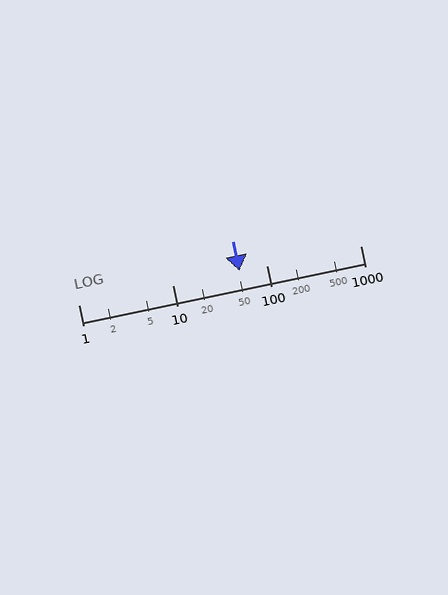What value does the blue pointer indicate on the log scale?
The pointer indicates approximately 52.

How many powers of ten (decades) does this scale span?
The scale spans 3 decades, from 1 to 1000.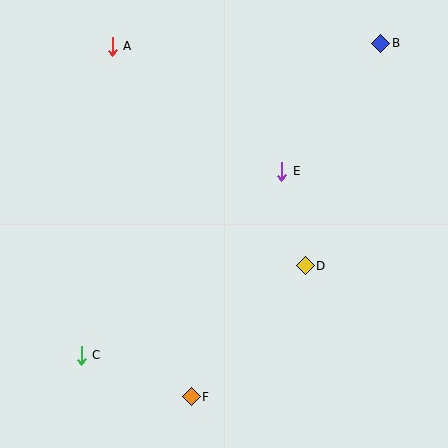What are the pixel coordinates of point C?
Point C is at (81, 356).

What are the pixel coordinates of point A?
Point A is at (112, 46).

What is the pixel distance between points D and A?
The distance between D and A is 292 pixels.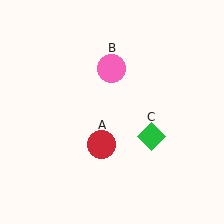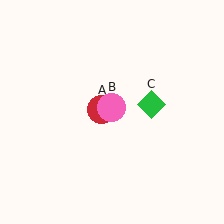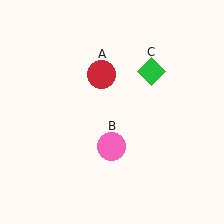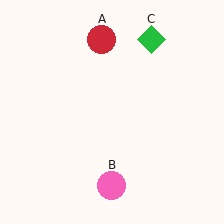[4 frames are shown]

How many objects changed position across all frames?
3 objects changed position: red circle (object A), pink circle (object B), green diamond (object C).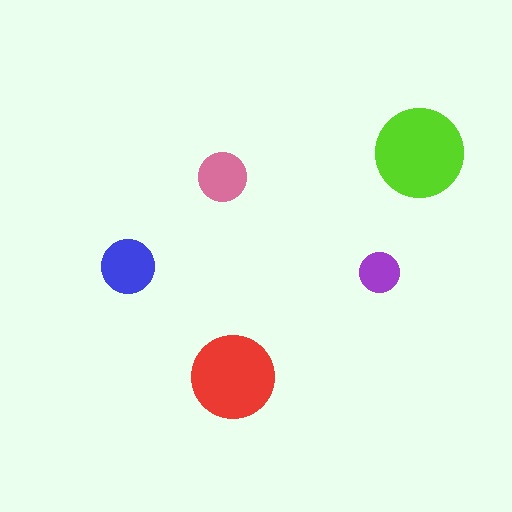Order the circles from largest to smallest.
the lime one, the red one, the blue one, the pink one, the purple one.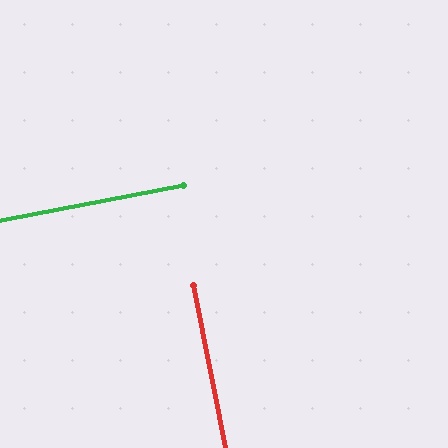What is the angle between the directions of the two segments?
Approximately 89 degrees.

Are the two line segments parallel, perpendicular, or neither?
Perpendicular — they meet at approximately 89°.